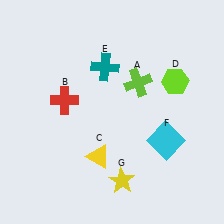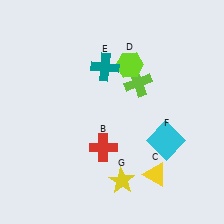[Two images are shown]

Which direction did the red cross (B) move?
The red cross (B) moved down.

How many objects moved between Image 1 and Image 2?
3 objects moved between the two images.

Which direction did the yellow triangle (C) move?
The yellow triangle (C) moved right.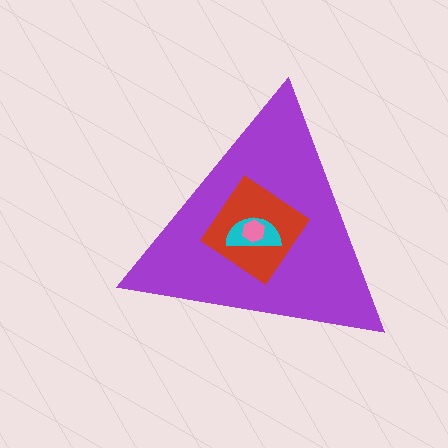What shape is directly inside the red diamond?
The cyan semicircle.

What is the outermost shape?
The purple triangle.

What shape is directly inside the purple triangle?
The red diamond.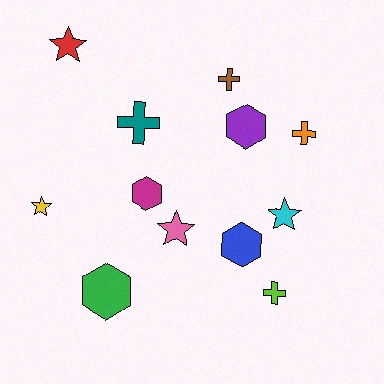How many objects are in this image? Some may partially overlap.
There are 12 objects.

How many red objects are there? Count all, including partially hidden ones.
There is 1 red object.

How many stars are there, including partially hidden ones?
There are 4 stars.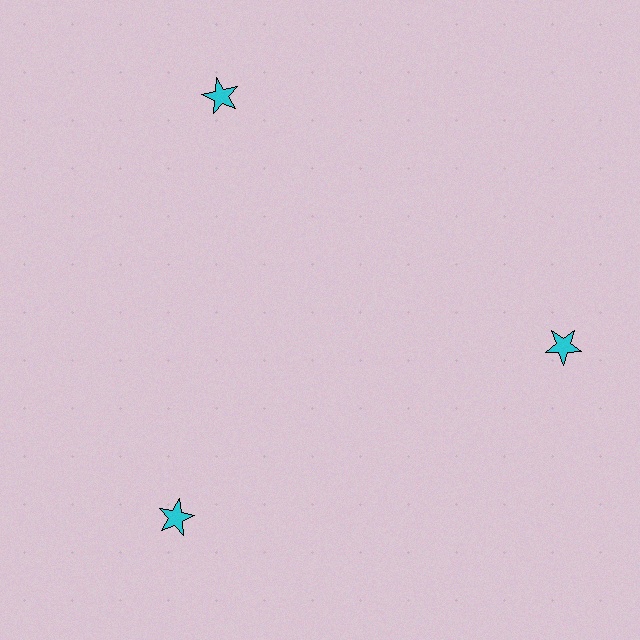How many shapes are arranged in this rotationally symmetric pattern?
There are 3 shapes, arranged in 3 groups of 1.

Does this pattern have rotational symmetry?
Yes, this pattern has 3-fold rotational symmetry. It looks the same after rotating 120 degrees around the center.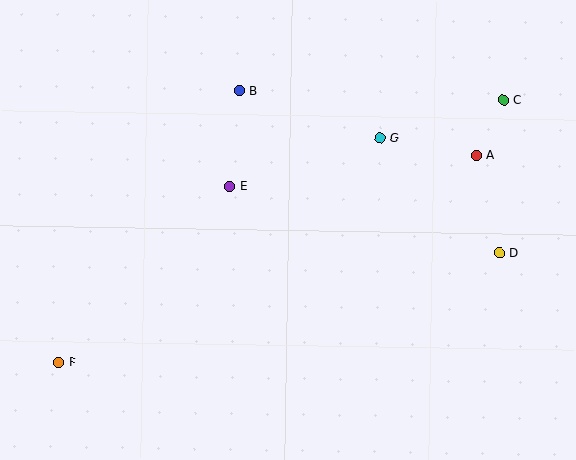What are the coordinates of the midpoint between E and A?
The midpoint between E and A is at (353, 171).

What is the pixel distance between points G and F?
The distance between G and F is 392 pixels.